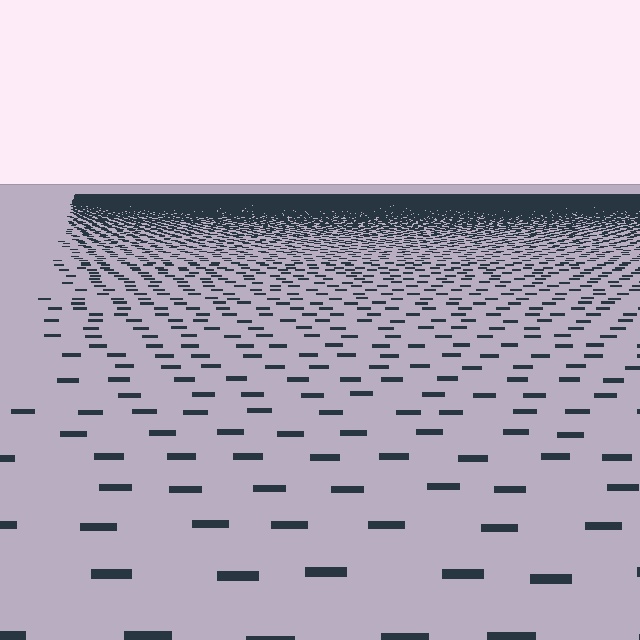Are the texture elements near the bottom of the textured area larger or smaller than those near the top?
Larger. Near the bottom, elements are closer to the viewer and appear at a bigger on-screen size.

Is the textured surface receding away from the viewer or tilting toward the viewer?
The surface is receding away from the viewer. Texture elements get smaller and denser toward the top.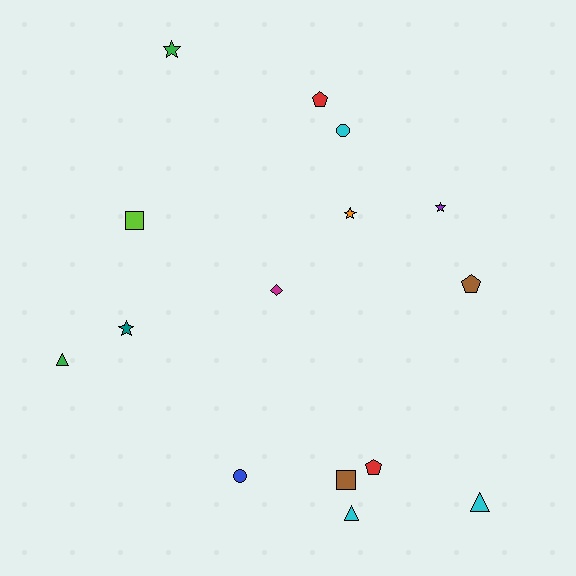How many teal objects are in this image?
There is 1 teal object.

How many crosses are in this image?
There are no crosses.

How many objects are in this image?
There are 15 objects.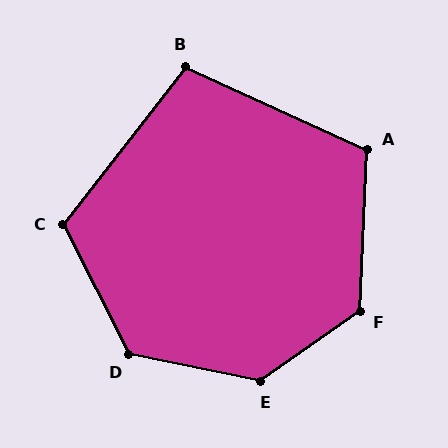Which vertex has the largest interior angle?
E, at approximately 133 degrees.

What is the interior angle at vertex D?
Approximately 129 degrees (obtuse).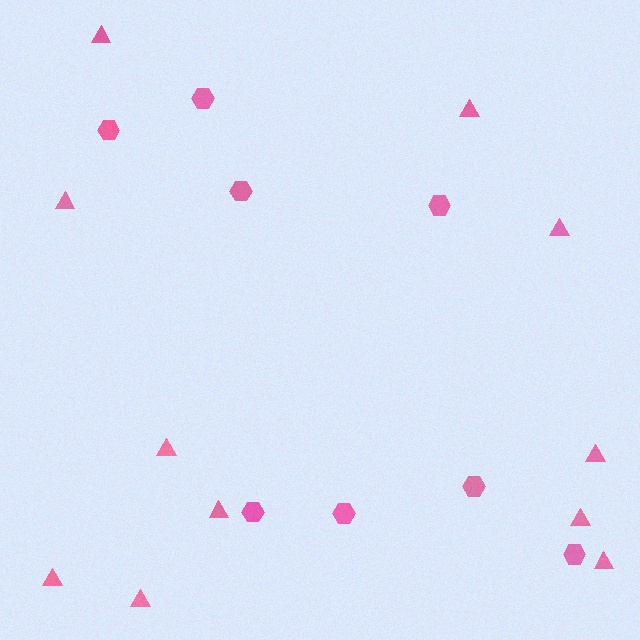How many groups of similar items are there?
There are 2 groups: one group of hexagons (8) and one group of triangles (11).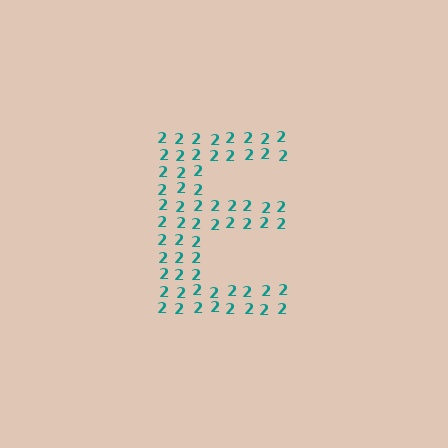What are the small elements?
The small elements are digit 2's.